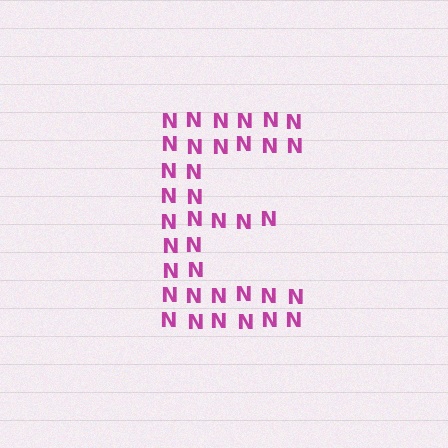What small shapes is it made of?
It is made of small letter N's.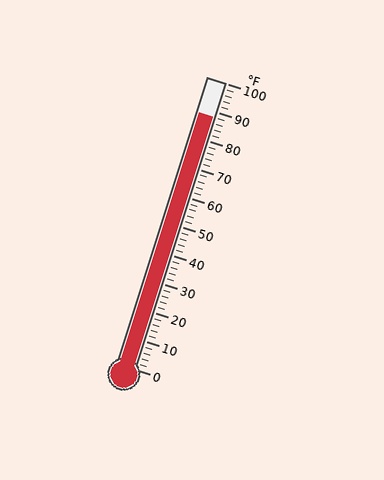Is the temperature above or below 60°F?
The temperature is above 60°F.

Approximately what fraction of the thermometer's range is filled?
The thermometer is filled to approximately 90% of its range.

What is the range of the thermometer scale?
The thermometer scale ranges from 0°F to 100°F.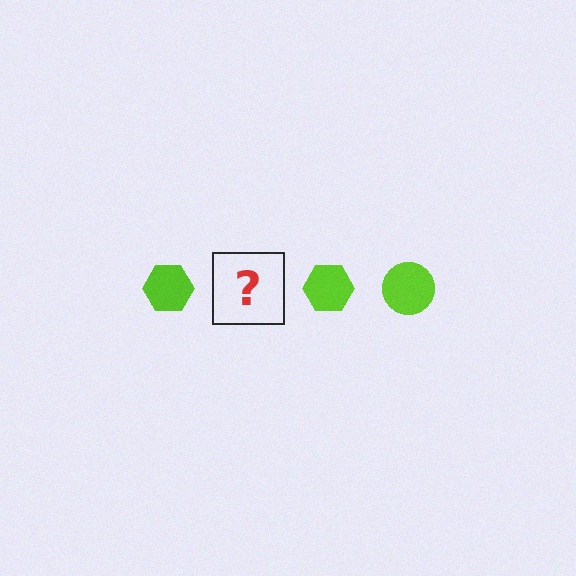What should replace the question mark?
The question mark should be replaced with a lime circle.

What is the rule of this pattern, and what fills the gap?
The rule is that the pattern cycles through hexagon, circle shapes in lime. The gap should be filled with a lime circle.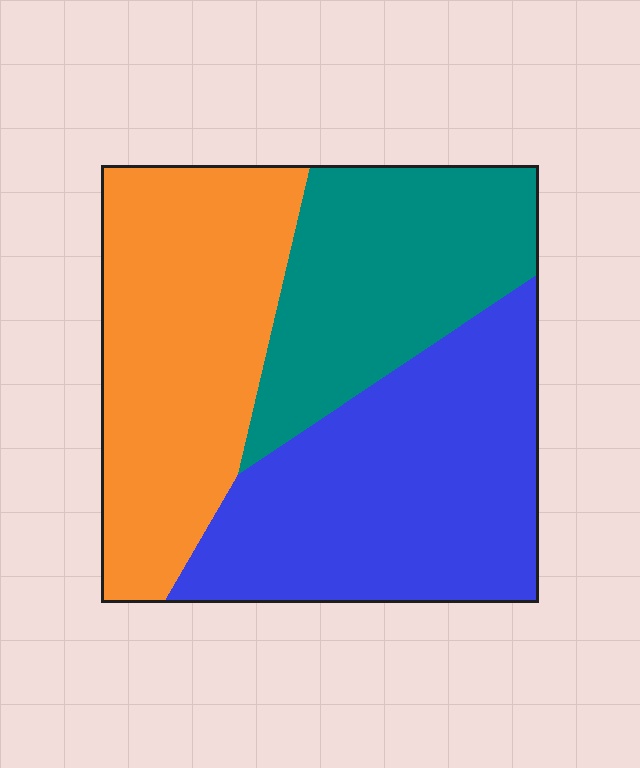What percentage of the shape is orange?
Orange covers about 35% of the shape.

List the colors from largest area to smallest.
From largest to smallest: blue, orange, teal.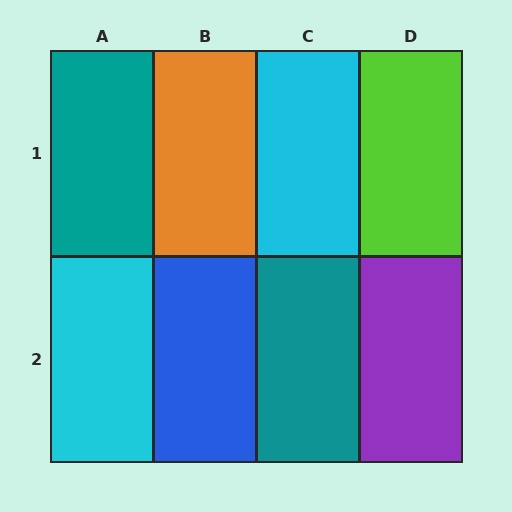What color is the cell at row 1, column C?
Cyan.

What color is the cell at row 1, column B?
Orange.